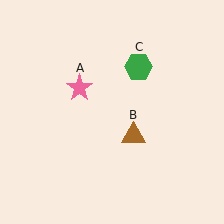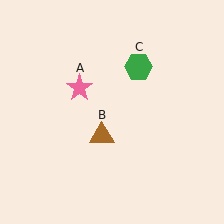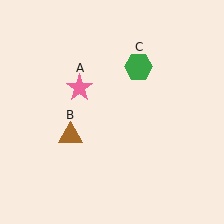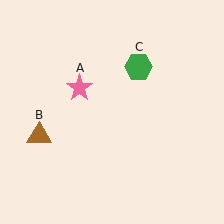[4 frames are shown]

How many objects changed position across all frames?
1 object changed position: brown triangle (object B).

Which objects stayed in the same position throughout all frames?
Pink star (object A) and green hexagon (object C) remained stationary.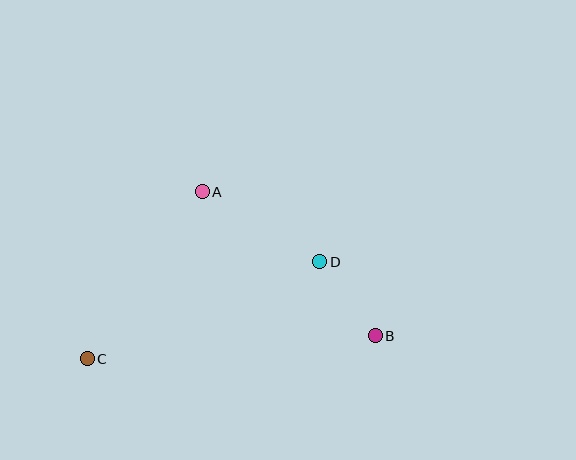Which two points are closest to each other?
Points B and D are closest to each other.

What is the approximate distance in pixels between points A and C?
The distance between A and C is approximately 203 pixels.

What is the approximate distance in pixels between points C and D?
The distance between C and D is approximately 252 pixels.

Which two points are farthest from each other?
Points B and C are farthest from each other.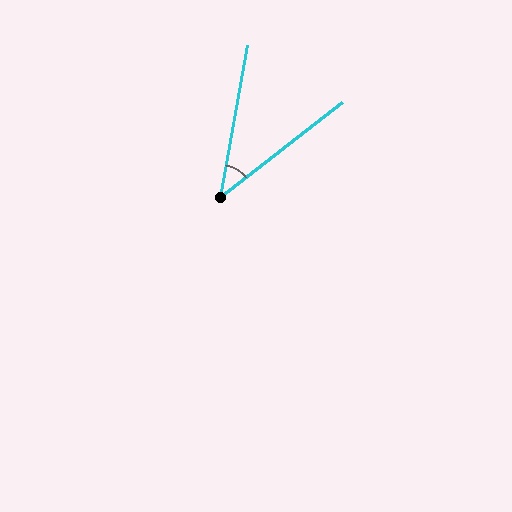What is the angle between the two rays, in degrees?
Approximately 42 degrees.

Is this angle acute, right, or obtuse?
It is acute.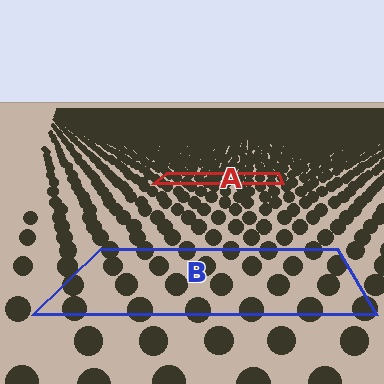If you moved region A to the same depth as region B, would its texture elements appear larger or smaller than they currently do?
They would appear larger. At a closer depth, the same texture elements are projected at a bigger on-screen size.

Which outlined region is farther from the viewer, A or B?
Region A is farther from the viewer — the texture elements inside it appear smaller and more densely packed.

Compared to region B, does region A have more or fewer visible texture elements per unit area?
Region A has more texture elements per unit area — they are packed more densely because it is farther away.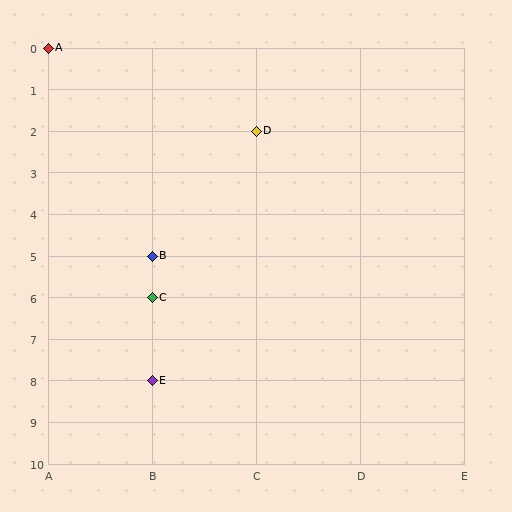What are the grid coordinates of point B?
Point B is at grid coordinates (B, 5).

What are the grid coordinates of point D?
Point D is at grid coordinates (C, 2).